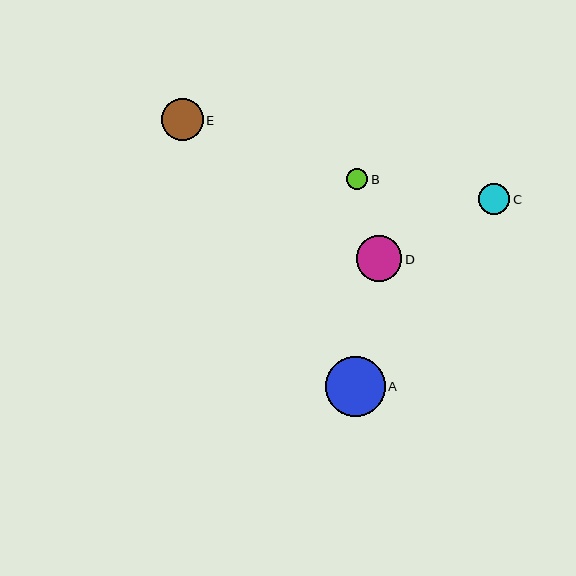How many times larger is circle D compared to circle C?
Circle D is approximately 1.5 times the size of circle C.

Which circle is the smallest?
Circle B is the smallest with a size of approximately 22 pixels.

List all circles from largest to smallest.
From largest to smallest: A, D, E, C, B.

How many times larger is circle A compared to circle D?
Circle A is approximately 1.3 times the size of circle D.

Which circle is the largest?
Circle A is the largest with a size of approximately 60 pixels.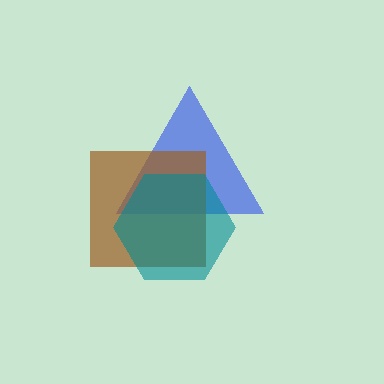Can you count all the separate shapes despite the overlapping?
Yes, there are 3 separate shapes.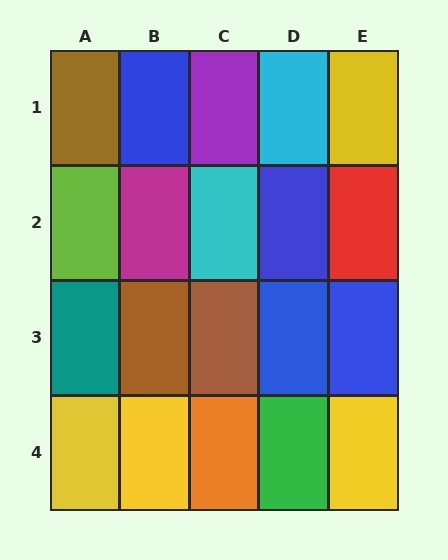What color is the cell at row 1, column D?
Cyan.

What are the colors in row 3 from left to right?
Teal, brown, brown, blue, blue.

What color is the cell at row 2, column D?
Blue.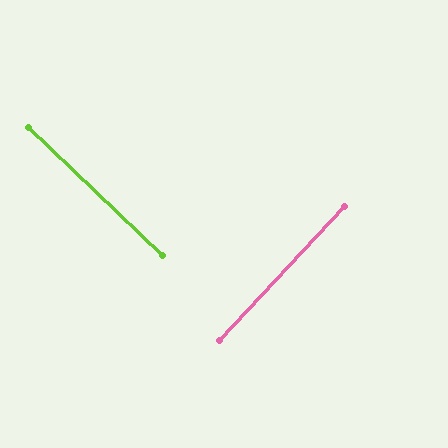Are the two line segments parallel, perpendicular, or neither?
Perpendicular — they meet at approximately 90°.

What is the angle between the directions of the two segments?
Approximately 90 degrees.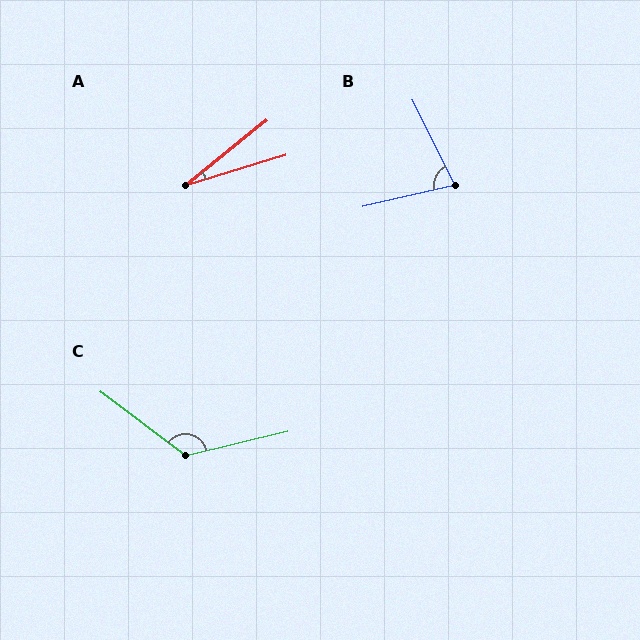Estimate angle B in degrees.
Approximately 77 degrees.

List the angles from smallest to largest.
A (22°), B (77°), C (130°).